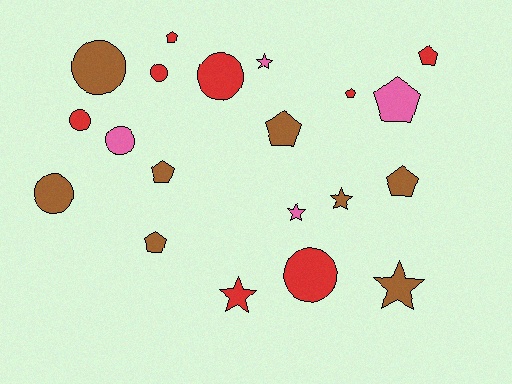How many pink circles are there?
There is 1 pink circle.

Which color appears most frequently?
Red, with 8 objects.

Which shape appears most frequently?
Pentagon, with 8 objects.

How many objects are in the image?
There are 20 objects.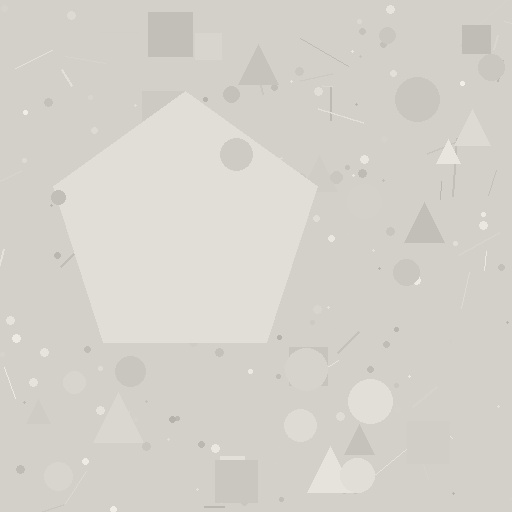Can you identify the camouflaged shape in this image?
The camouflaged shape is a pentagon.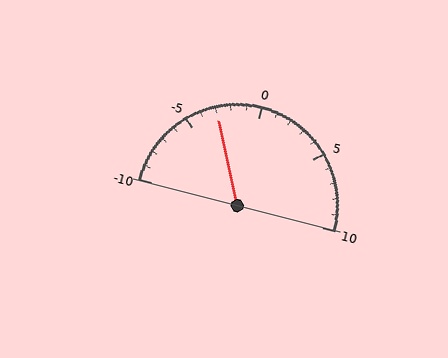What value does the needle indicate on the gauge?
The needle indicates approximately -3.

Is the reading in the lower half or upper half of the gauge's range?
The reading is in the lower half of the range (-10 to 10).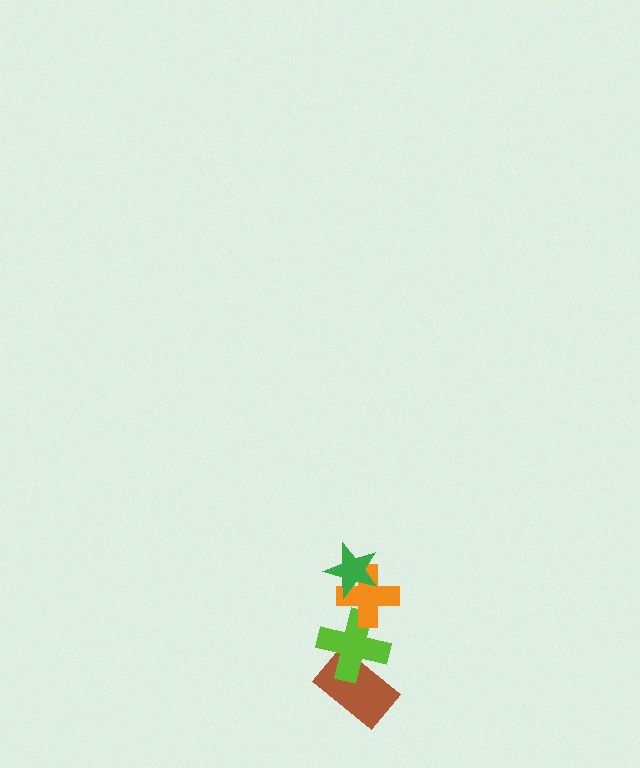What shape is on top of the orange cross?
The green star is on top of the orange cross.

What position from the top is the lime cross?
The lime cross is 3rd from the top.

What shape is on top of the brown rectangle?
The lime cross is on top of the brown rectangle.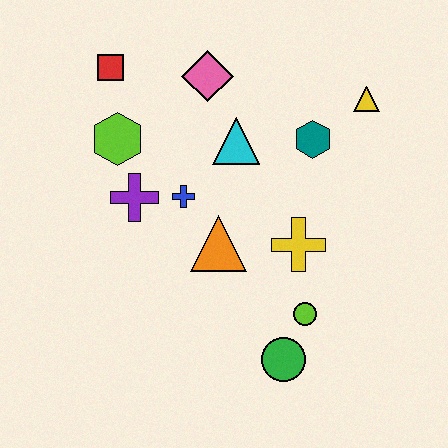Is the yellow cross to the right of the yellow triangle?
No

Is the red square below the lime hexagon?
No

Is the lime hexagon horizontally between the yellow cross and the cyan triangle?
No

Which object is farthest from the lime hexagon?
The green circle is farthest from the lime hexagon.